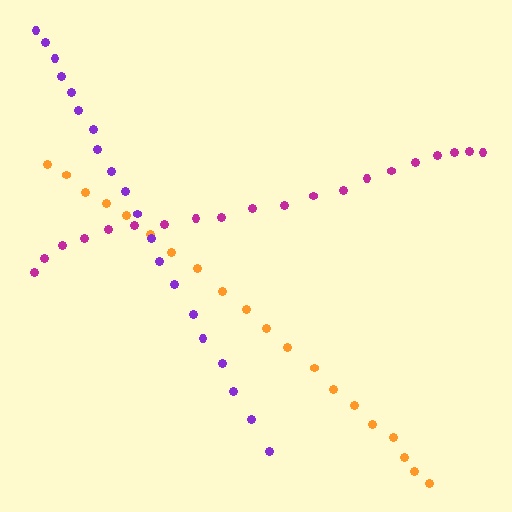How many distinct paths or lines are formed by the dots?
There are 3 distinct paths.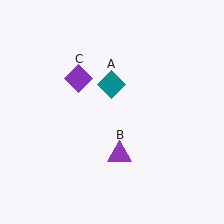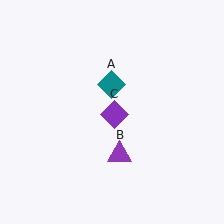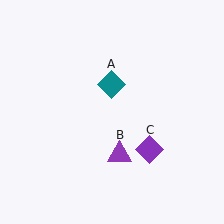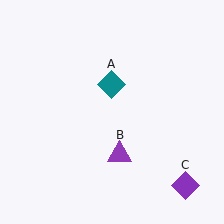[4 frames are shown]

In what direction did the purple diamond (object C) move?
The purple diamond (object C) moved down and to the right.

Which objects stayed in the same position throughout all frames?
Teal diamond (object A) and purple triangle (object B) remained stationary.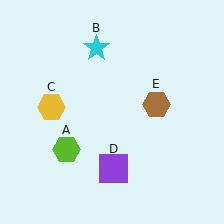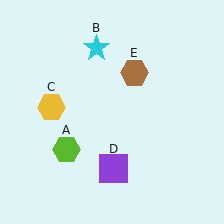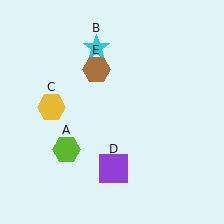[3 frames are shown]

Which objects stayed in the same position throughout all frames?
Lime hexagon (object A) and cyan star (object B) and yellow hexagon (object C) and purple square (object D) remained stationary.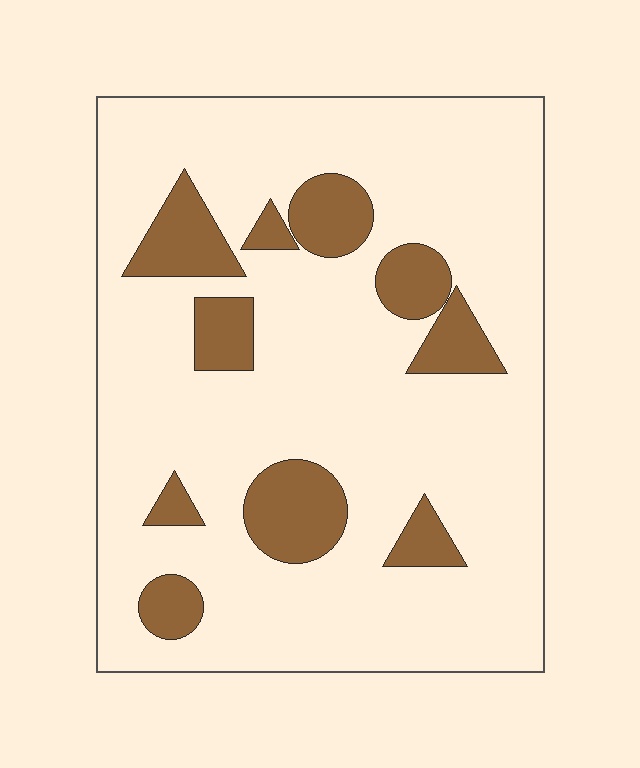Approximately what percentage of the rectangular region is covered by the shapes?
Approximately 15%.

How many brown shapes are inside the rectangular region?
10.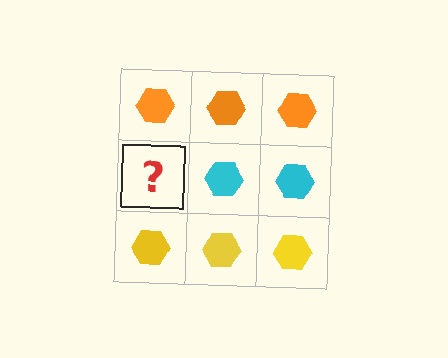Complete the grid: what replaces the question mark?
The question mark should be replaced with a cyan hexagon.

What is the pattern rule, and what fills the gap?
The rule is that each row has a consistent color. The gap should be filled with a cyan hexagon.